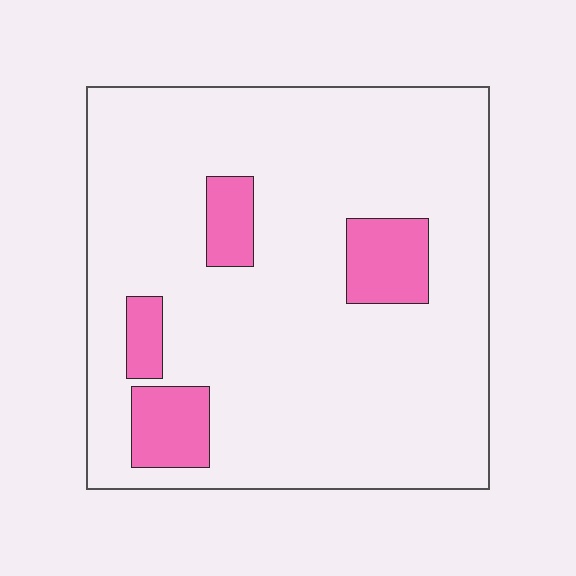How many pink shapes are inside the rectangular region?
4.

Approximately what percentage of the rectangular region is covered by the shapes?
Approximately 15%.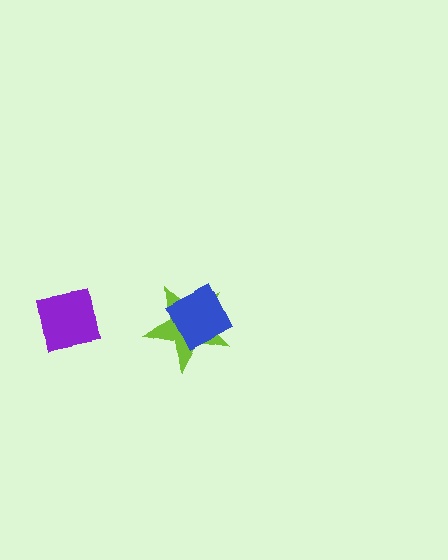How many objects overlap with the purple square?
0 objects overlap with the purple square.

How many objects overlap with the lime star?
1 object overlaps with the lime star.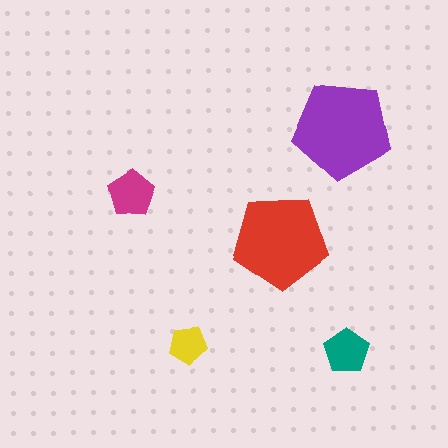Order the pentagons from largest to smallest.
the purple one, the red one, the magenta one, the teal one, the yellow one.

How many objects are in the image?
There are 5 objects in the image.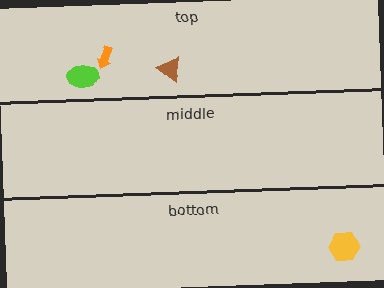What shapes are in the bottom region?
The yellow hexagon.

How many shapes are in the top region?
3.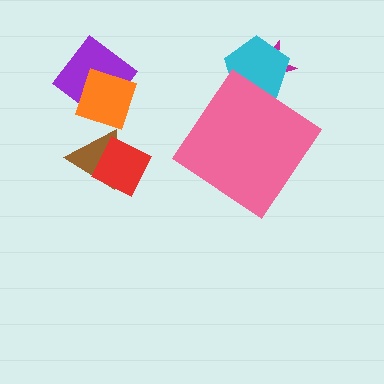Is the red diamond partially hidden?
No, the red diamond is fully visible.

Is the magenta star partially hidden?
Yes, the magenta star is partially hidden behind the pink diamond.